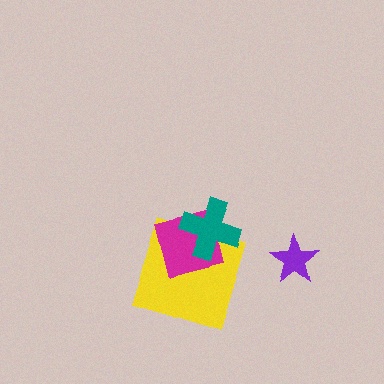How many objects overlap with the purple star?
0 objects overlap with the purple star.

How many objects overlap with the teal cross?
2 objects overlap with the teal cross.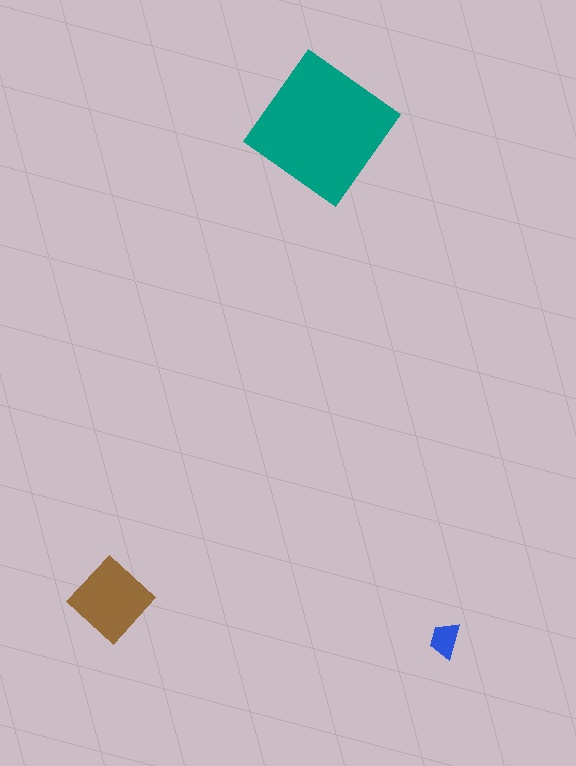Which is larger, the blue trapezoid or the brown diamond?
The brown diamond.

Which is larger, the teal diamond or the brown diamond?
The teal diamond.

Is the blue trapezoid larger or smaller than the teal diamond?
Smaller.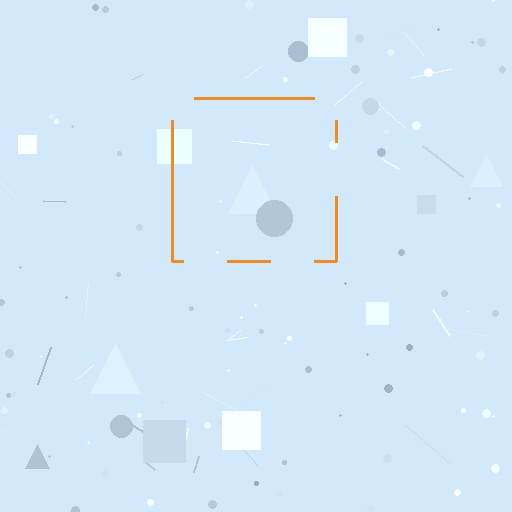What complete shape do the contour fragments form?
The contour fragments form a square.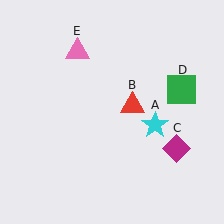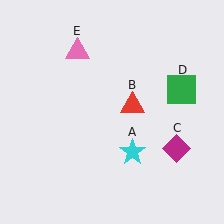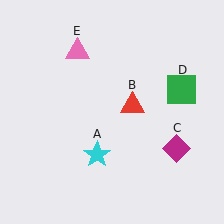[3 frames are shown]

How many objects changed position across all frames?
1 object changed position: cyan star (object A).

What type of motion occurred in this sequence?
The cyan star (object A) rotated clockwise around the center of the scene.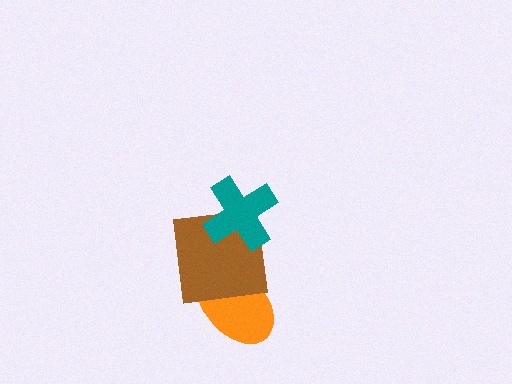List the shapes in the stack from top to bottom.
From top to bottom: the teal cross, the brown square, the orange ellipse.